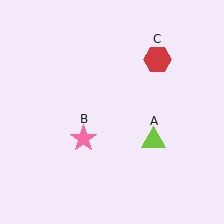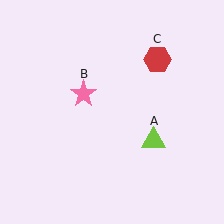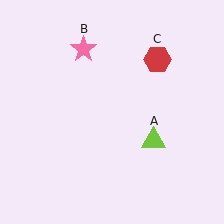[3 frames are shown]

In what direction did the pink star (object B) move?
The pink star (object B) moved up.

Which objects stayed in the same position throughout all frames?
Lime triangle (object A) and red hexagon (object C) remained stationary.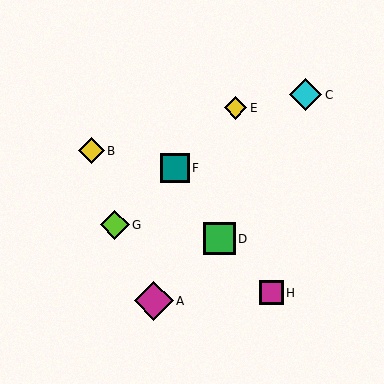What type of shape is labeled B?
Shape B is a yellow diamond.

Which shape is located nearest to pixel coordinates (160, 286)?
The magenta diamond (labeled A) at (154, 301) is nearest to that location.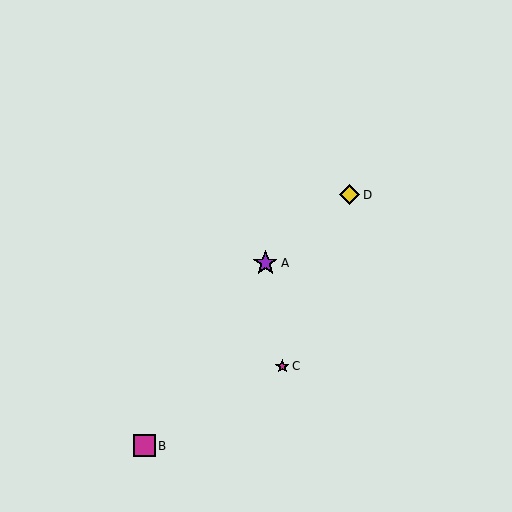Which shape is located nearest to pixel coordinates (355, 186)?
The yellow diamond (labeled D) at (350, 195) is nearest to that location.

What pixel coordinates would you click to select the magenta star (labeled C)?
Click at (282, 366) to select the magenta star C.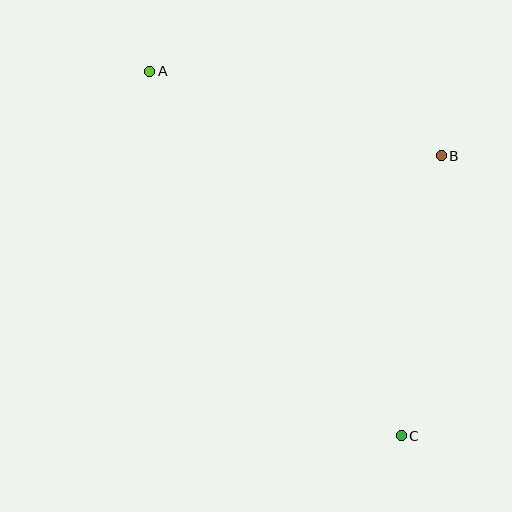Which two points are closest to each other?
Points B and C are closest to each other.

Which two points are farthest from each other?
Points A and C are farthest from each other.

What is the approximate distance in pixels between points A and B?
The distance between A and B is approximately 303 pixels.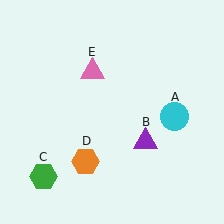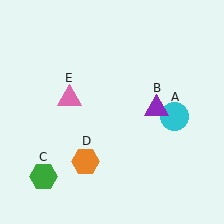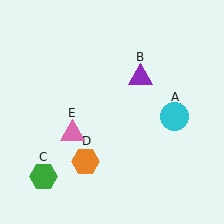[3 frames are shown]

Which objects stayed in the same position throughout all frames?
Cyan circle (object A) and green hexagon (object C) and orange hexagon (object D) remained stationary.